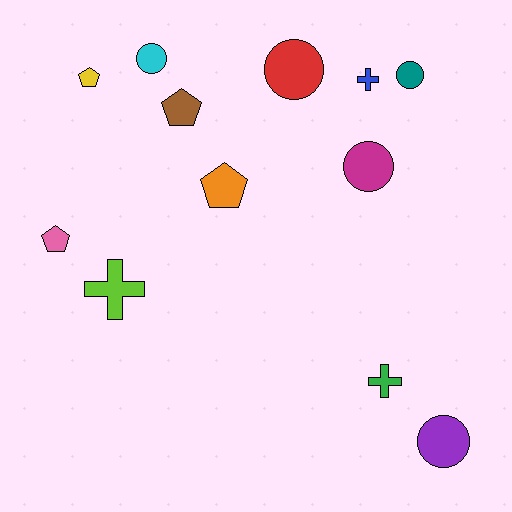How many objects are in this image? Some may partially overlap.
There are 12 objects.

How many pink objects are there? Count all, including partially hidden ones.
There is 1 pink object.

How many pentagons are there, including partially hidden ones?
There are 4 pentagons.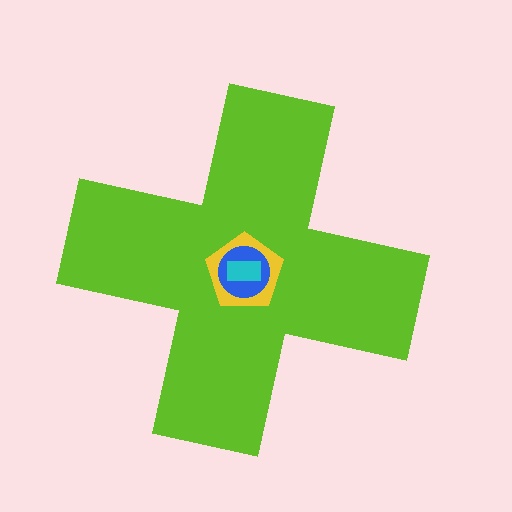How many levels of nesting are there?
4.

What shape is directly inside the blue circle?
The cyan rectangle.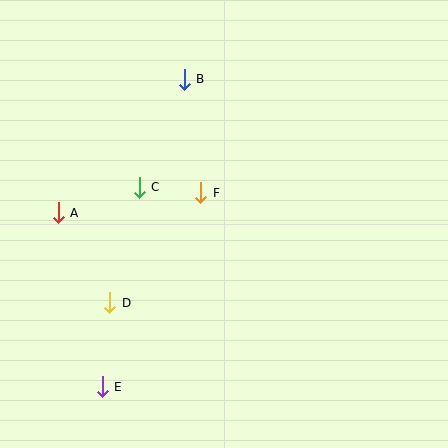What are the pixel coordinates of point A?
Point A is at (58, 213).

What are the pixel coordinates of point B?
Point B is at (184, 79).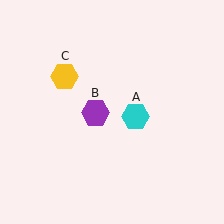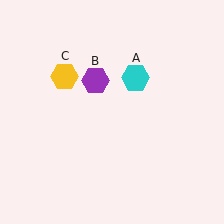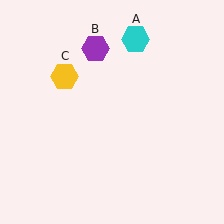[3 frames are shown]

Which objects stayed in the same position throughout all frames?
Yellow hexagon (object C) remained stationary.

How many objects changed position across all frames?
2 objects changed position: cyan hexagon (object A), purple hexagon (object B).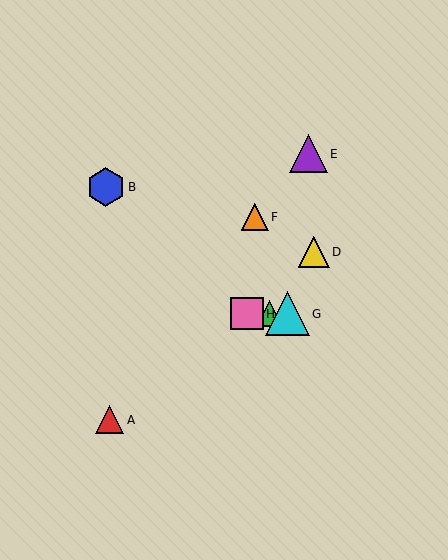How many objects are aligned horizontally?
3 objects (C, G, H) are aligned horizontally.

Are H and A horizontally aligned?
No, H is at y≈314 and A is at y≈420.